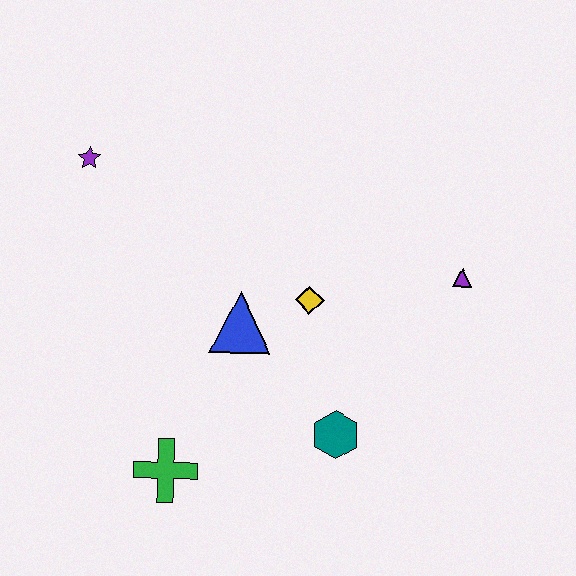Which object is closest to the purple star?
The blue triangle is closest to the purple star.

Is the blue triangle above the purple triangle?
No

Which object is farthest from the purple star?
The purple triangle is farthest from the purple star.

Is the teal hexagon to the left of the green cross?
No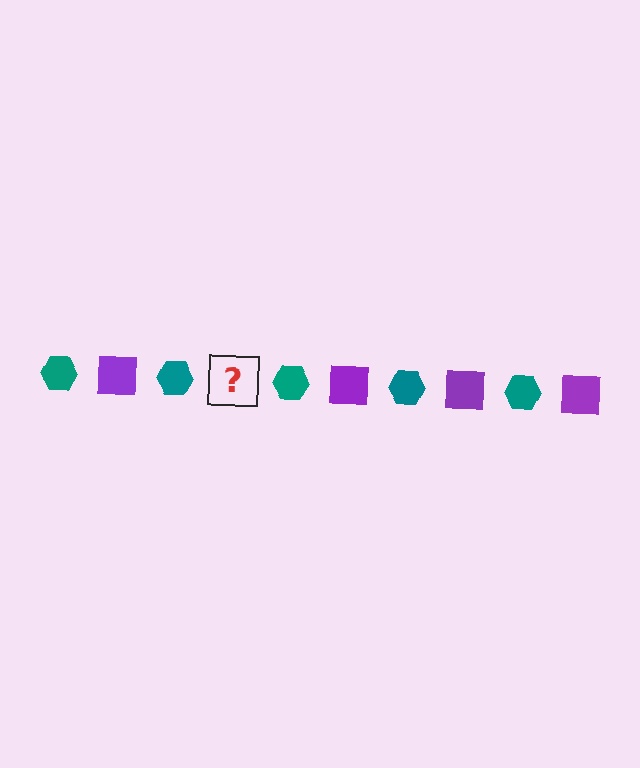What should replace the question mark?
The question mark should be replaced with a purple square.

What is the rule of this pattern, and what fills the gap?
The rule is that the pattern alternates between teal hexagon and purple square. The gap should be filled with a purple square.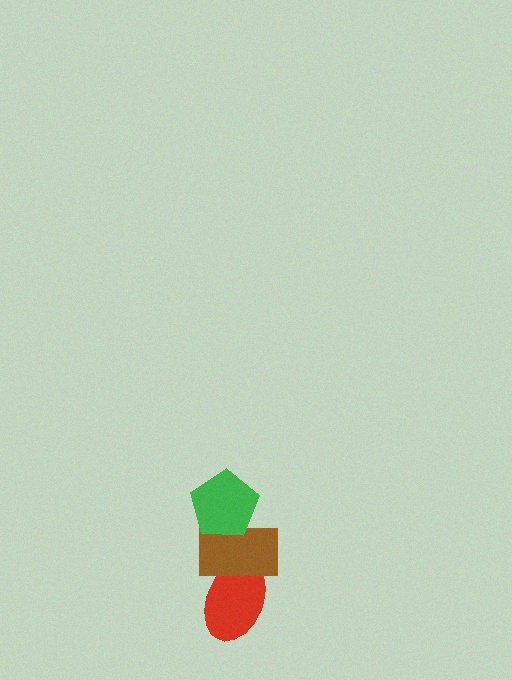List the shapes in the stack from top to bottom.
From top to bottom: the green pentagon, the brown rectangle, the red ellipse.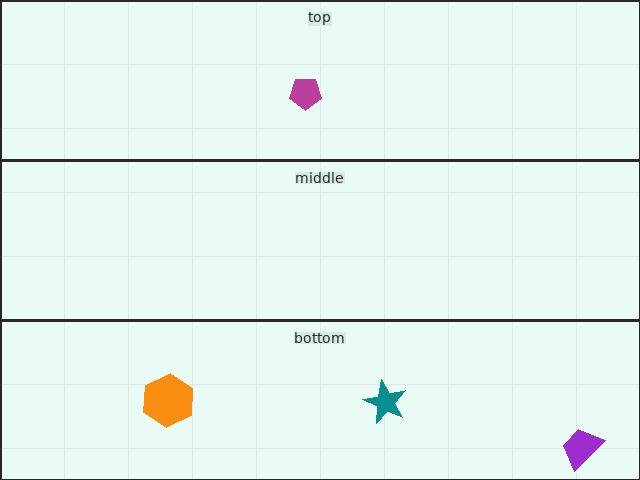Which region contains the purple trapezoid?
The bottom region.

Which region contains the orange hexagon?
The bottom region.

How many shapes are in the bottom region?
3.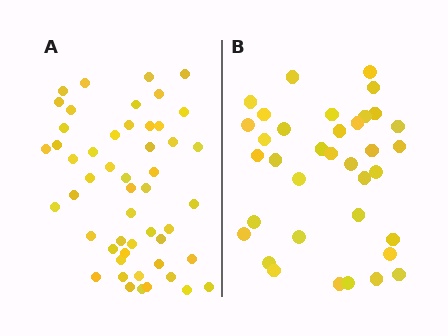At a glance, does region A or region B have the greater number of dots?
Region A (the left region) has more dots.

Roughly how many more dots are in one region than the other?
Region A has approximately 15 more dots than region B.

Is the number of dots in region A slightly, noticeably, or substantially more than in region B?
Region A has noticeably more, but not dramatically so. The ratio is roughly 1.4 to 1.